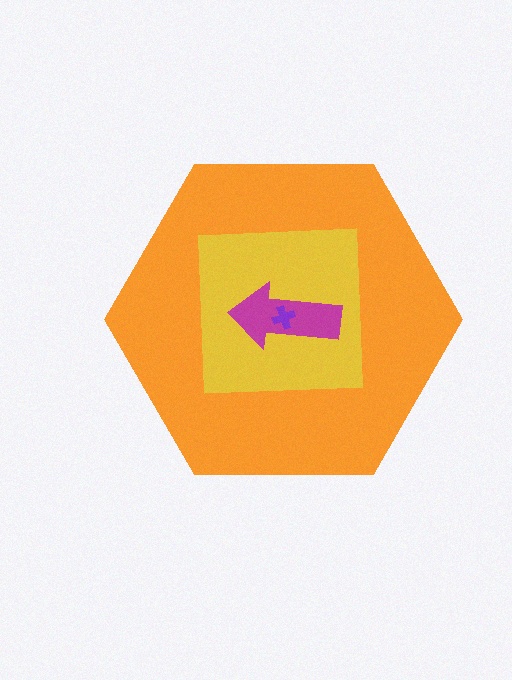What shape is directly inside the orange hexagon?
The yellow square.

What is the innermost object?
The purple cross.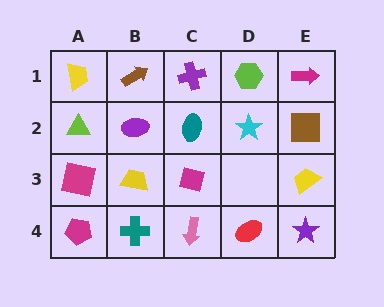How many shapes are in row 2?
5 shapes.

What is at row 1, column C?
A purple cross.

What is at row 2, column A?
A lime triangle.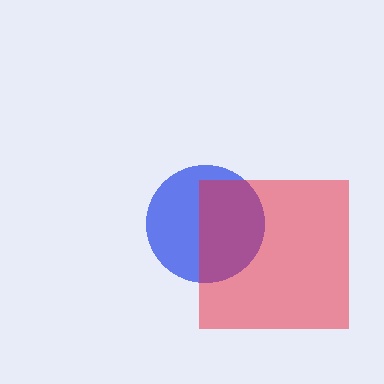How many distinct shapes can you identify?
There are 2 distinct shapes: a blue circle, a red square.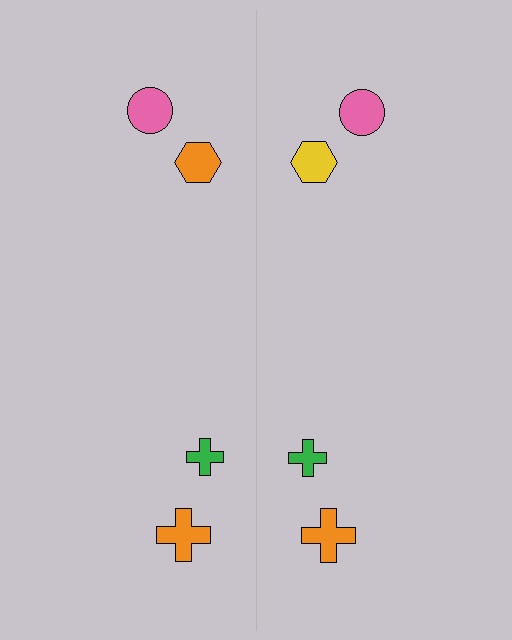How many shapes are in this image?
There are 8 shapes in this image.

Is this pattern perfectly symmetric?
No, the pattern is not perfectly symmetric. The yellow hexagon on the right side breaks the symmetry — its mirror counterpart is orange.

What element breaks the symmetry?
The yellow hexagon on the right side breaks the symmetry — its mirror counterpart is orange.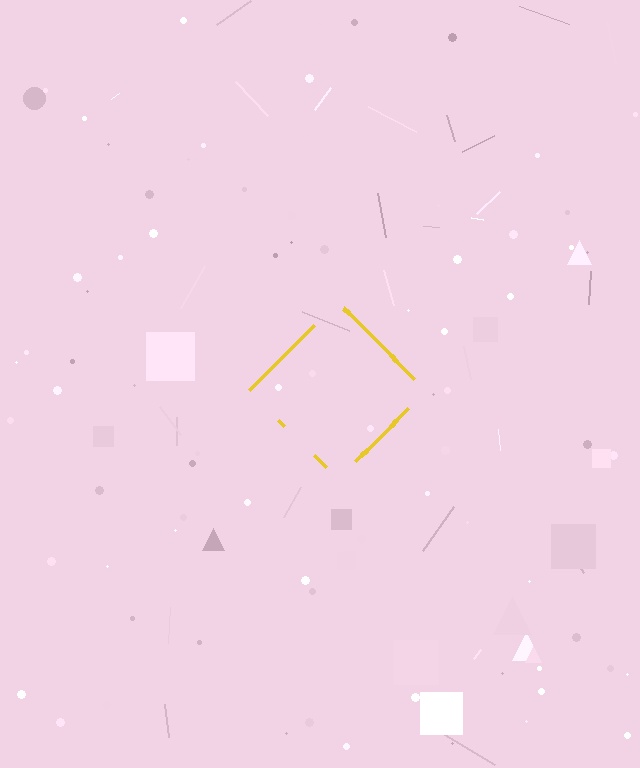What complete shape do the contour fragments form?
The contour fragments form a diamond.